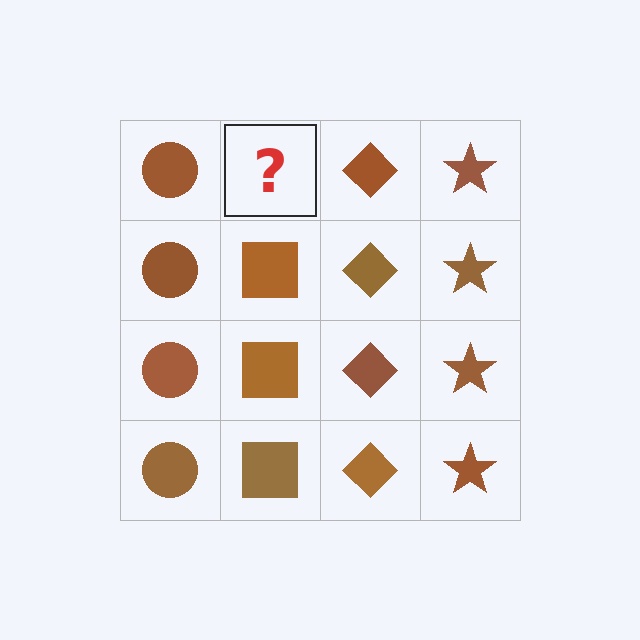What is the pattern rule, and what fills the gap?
The rule is that each column has a consistent shape. The gap should be filled with a brown square.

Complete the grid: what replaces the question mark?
The question mark should be replaced with a brown square.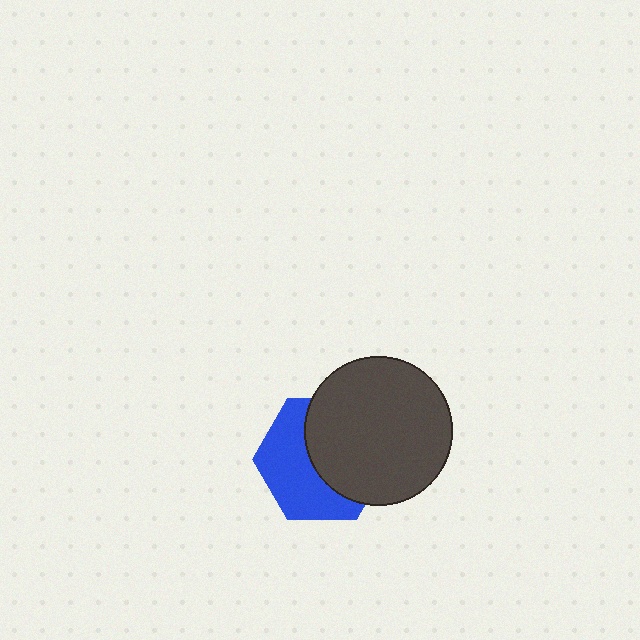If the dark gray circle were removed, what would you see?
You would see the complete blue hexagon.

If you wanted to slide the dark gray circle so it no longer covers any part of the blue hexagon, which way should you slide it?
Slide it right — that is the most direct way to separate the two shapes.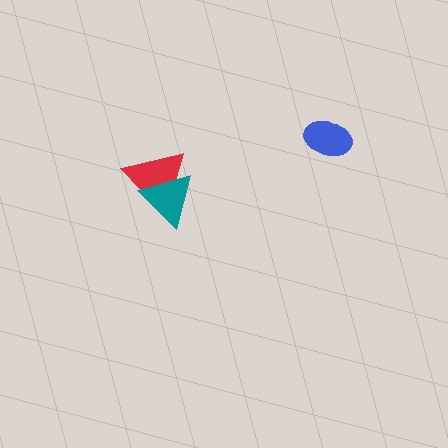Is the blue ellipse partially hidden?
No, no other shape covers it.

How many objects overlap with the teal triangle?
1 object overlaps with the teal triangle.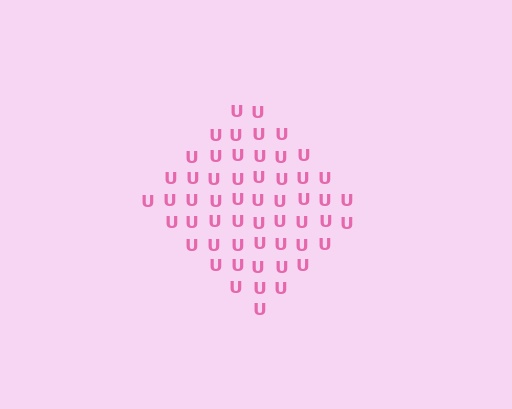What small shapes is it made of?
It is made of small letter U's.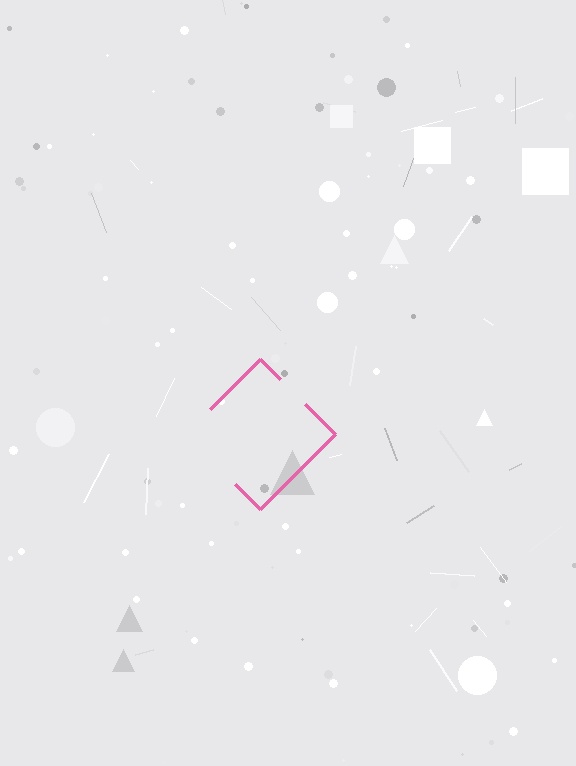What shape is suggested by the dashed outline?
The dashed outline suggests a diamond.